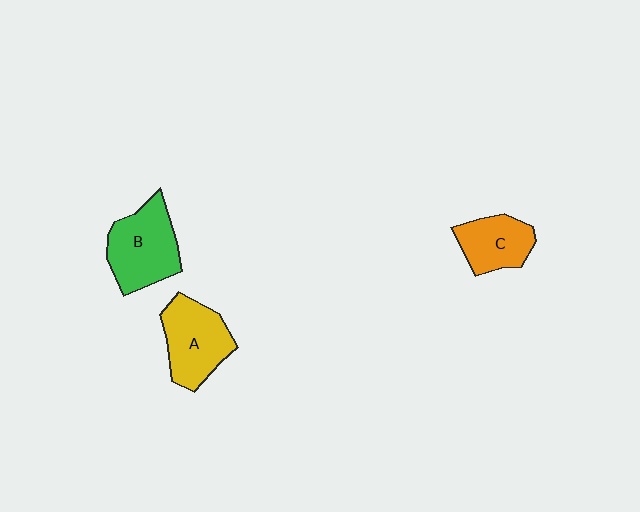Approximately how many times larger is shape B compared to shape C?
Approximately 1.4 times.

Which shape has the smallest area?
Shape C (orange).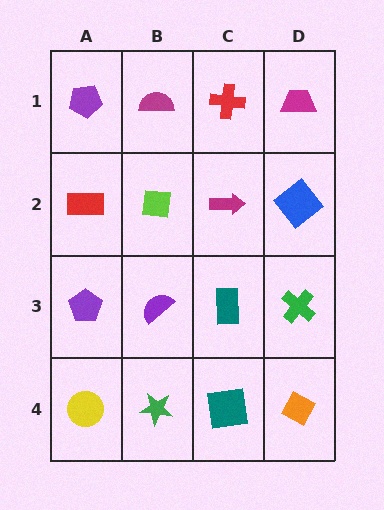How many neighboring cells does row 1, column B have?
3.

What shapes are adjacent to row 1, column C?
A magenta arrow (row 2, column C), a magenta semicircle (row 1, column B), a magenta trapezoid (row 1, column D).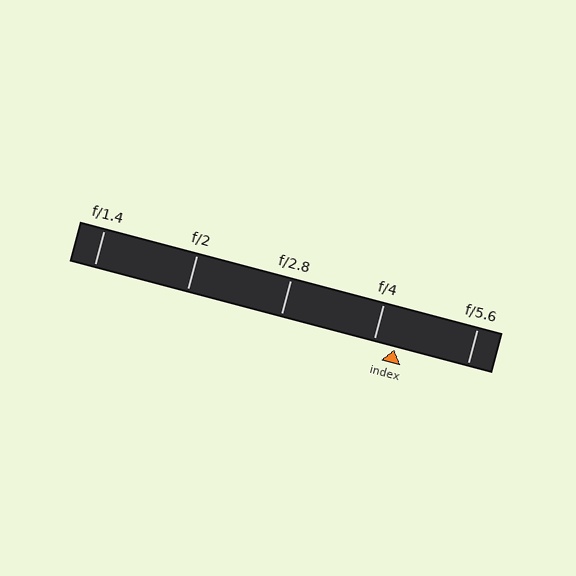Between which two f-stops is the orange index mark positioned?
The index mark is between f/4 and f/5.6.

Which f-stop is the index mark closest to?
The index mark is closest to f/4.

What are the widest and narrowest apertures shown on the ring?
The widest aperture shown is f/1.4 and the narrowest is f/5.6.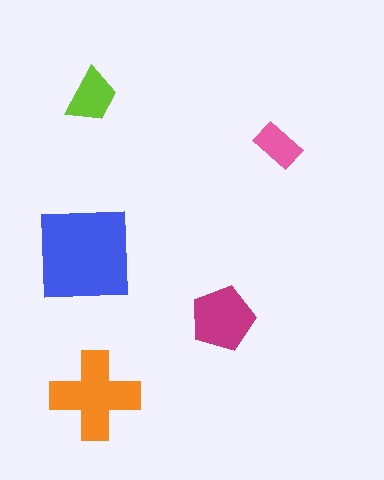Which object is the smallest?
The pink rectangle.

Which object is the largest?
The blue square.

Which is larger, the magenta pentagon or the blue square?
The blue square.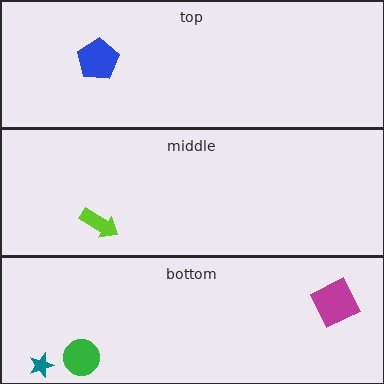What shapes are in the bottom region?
The magenta square, the green circle, the teal star.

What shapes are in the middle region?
The lime arrow.